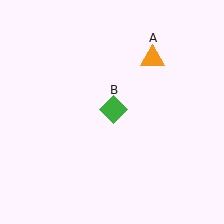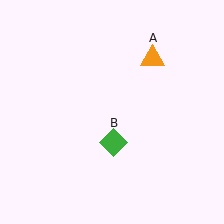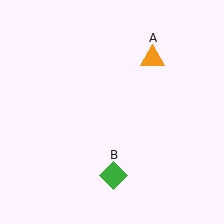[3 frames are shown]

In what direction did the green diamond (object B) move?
The green diamond (object B) moved down.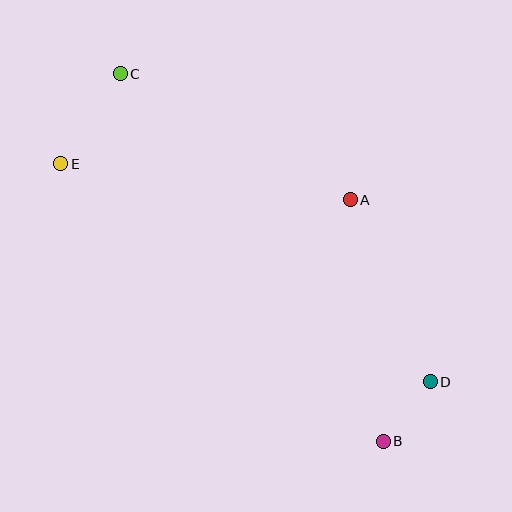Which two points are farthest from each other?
Points B and C are farthest from each other.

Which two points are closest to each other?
Points B and D are closest to each other.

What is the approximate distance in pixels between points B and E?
The distance between B and E is approximately 425 pixels.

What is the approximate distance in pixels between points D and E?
The distance between D and E is approximately 429 pixels.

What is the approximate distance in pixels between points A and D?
The distance between A and D is approximately 199 pixels.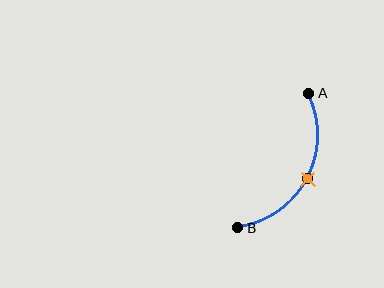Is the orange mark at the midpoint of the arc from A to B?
Yes. The orange mark lies on the arc at equal arc-length from both A and B — it is the arc midpoint.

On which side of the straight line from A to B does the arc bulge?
The arc bulges to the right of the straight line connecting A and B.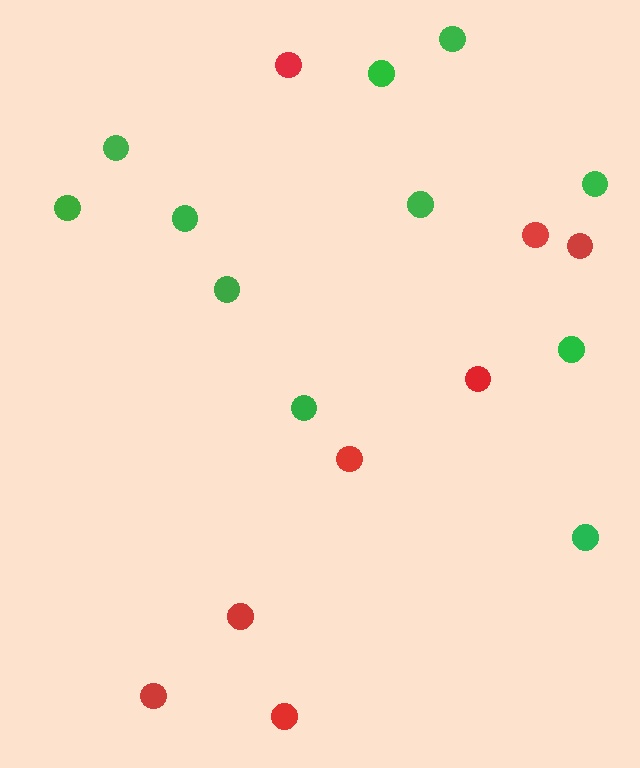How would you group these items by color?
There are 2 groups: one group of green circles (11) and one group of red circles (8).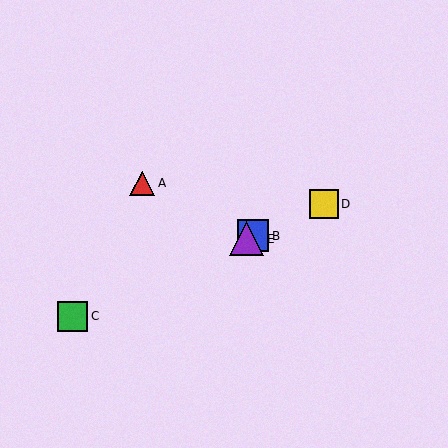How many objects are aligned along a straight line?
4 objects (B, C, D, E) are aligned along a straight line.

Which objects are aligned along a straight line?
Objects B, C, D, E are aligned along a straight line.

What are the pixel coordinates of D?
Object D is at (324, 204).